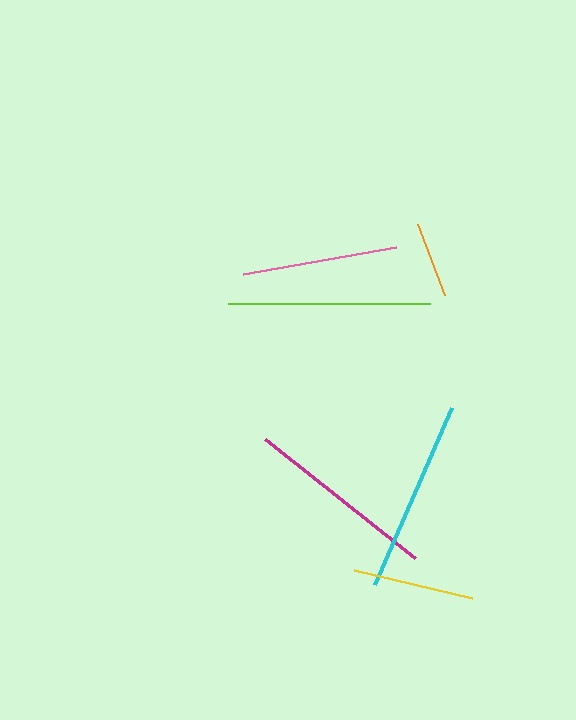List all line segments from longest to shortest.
From longest to shortest: lime, cyan, magenta, pink, yellow, orange.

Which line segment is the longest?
The lime line is the longest at approximately 202 pixels.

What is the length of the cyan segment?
The cyan segment is approximately 194 pixels long.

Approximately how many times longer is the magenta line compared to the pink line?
The magenta line is approximately 1.2 times the length of the pink line.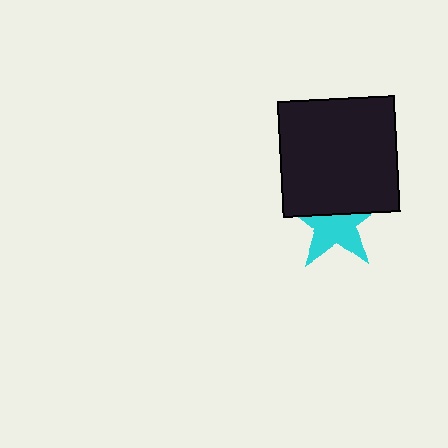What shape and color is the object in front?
The object in front is a black square.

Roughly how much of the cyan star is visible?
About half of it is visible (roughly 56%).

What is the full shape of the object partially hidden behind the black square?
The partially hidden object is a cyan star.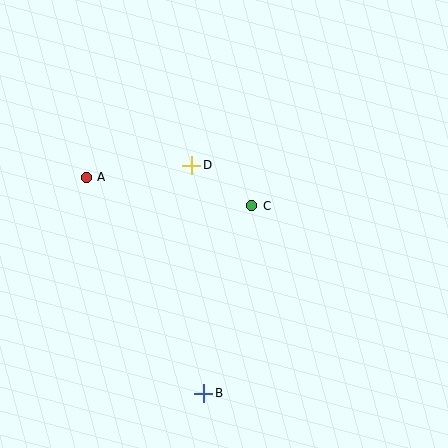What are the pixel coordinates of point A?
Point A is at (86, 177).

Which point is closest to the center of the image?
Point C at (252, 206) is closest to the center.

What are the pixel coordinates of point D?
Point D is at (192, 165).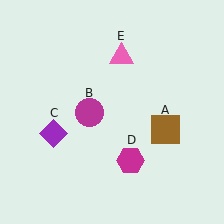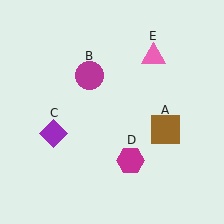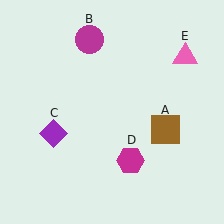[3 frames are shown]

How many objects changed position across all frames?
2 objects changed position: magenta circle (object B), pink triangle (object E).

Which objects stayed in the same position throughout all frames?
Brown square (object A) and purple diamond (object C) and magenta hexagon (object D) remained stationary.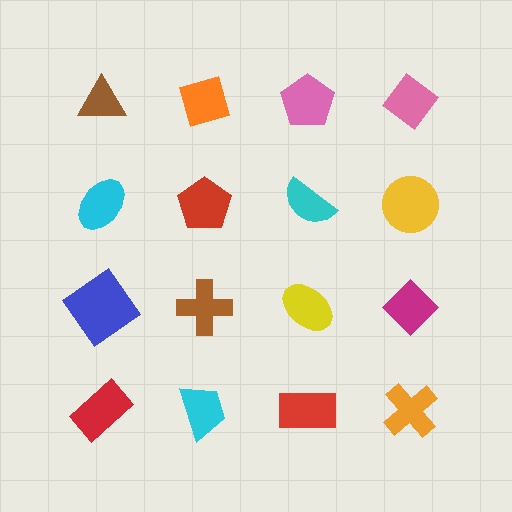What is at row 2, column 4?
A yellow circle.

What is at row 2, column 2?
A red pentagon.